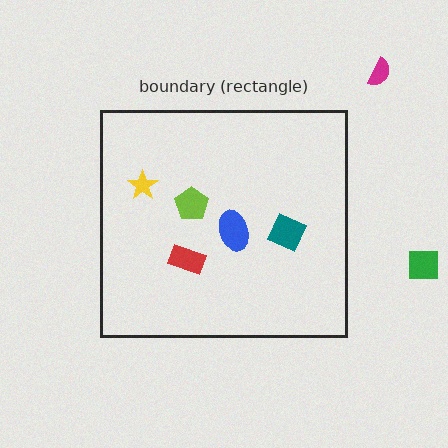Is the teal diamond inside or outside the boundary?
Inside.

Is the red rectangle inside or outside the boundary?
Inside.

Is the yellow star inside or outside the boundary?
Inside.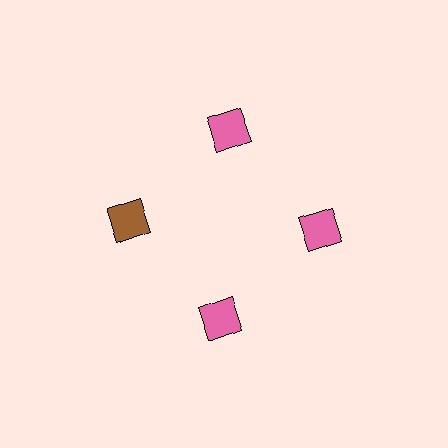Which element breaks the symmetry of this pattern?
The brown diamond at roughly the 9 o'clock position breaks the symmetry. All other shapes are pink diamonds.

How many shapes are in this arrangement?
There are 4 shapes arranged in a ring pattern.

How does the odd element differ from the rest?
It has a different color: brown instead of pink.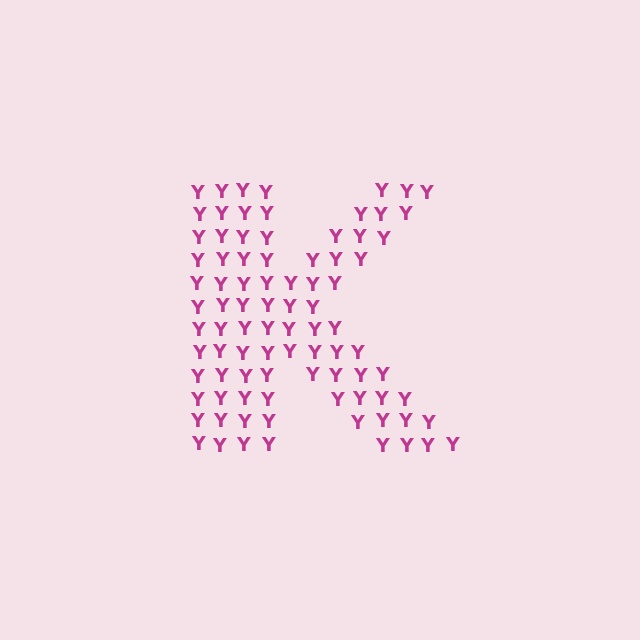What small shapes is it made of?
It is made of small letter Y's.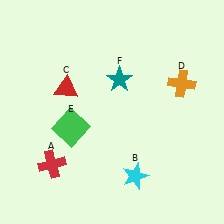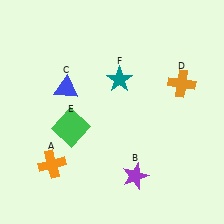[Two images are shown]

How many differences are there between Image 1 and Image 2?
There are 3 differences between the two images.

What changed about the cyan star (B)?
In Image 1, B is cyan. In Image 2, it changed to purple.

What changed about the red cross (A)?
In Image 1, A is red. In Image 2, it changed to orange.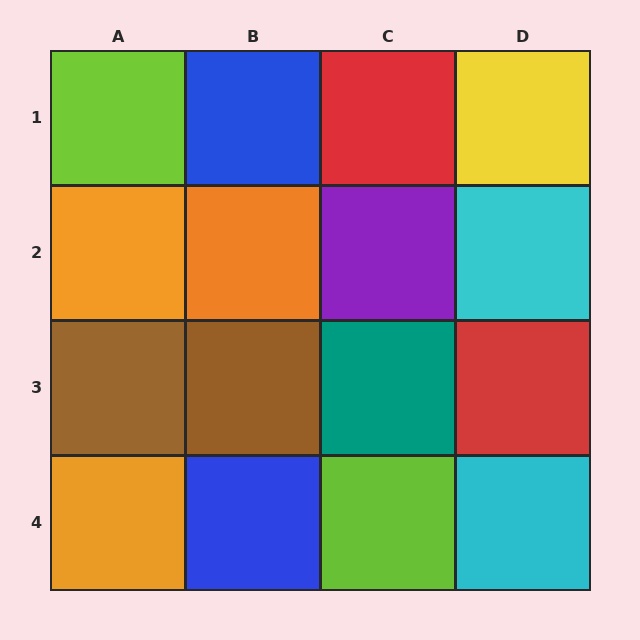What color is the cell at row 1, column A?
Lime.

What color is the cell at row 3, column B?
Brown.